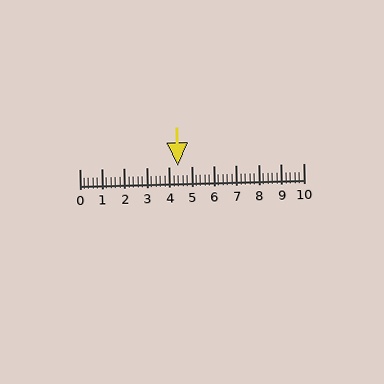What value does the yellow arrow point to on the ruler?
The yellow arrow points to approximately 4.4.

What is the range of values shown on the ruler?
The ruler shows values from 0 to 10.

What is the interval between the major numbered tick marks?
The major tick marks are spaced 1 units apart.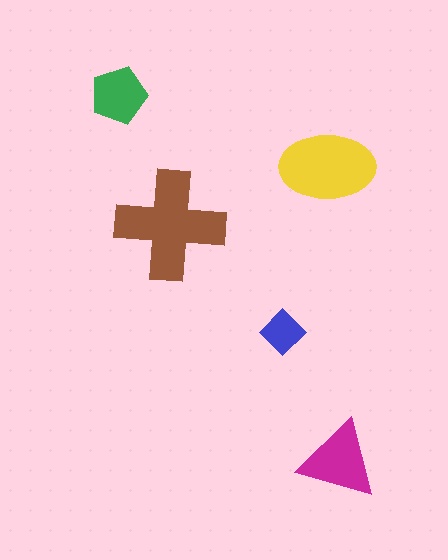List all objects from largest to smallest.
The brown cross, the yellow ellipse, the magenta triangle, the green pentagon, the blue diamond.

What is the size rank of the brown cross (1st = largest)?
1st.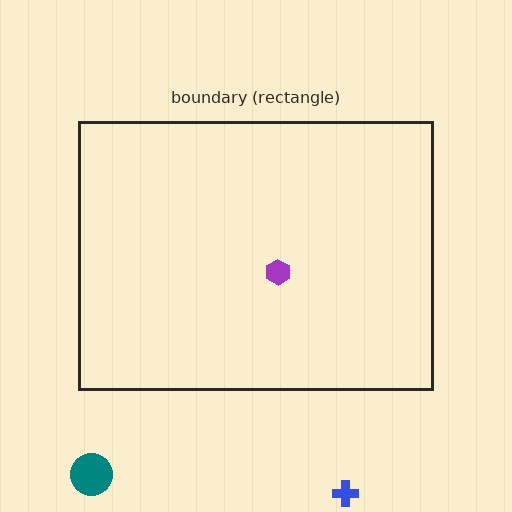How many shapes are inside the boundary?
1 inside, 2 outside.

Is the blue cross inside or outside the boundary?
Outside.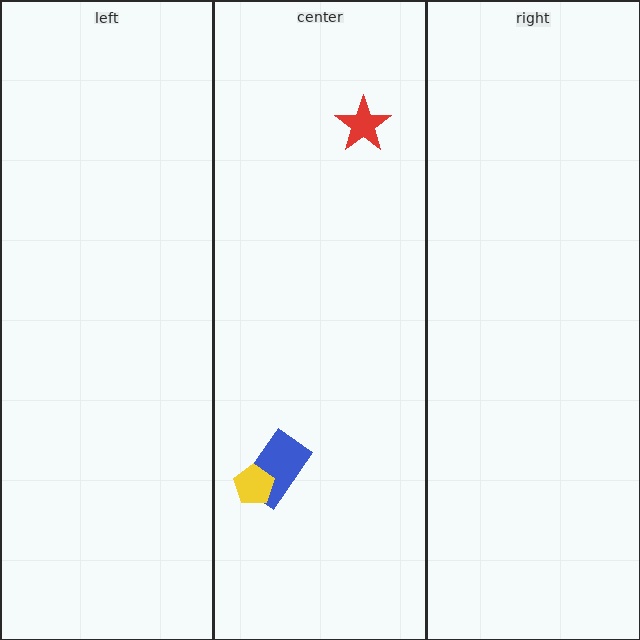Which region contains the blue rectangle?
The center region.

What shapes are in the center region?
The red star, the blue rectangle, the yellow pentagon.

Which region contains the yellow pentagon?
The center region.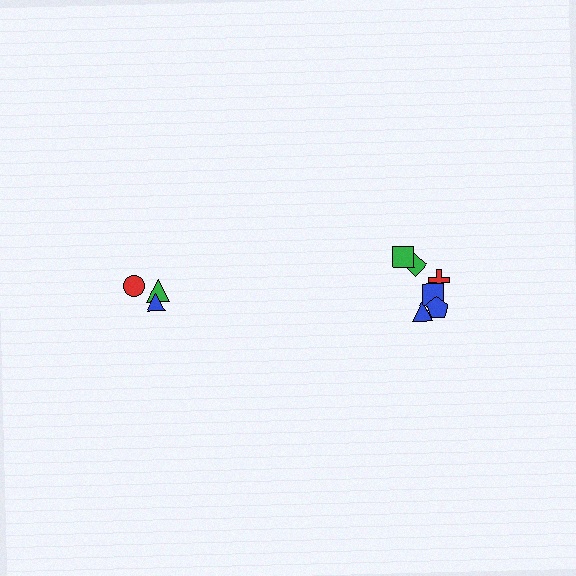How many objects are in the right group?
There are 6 objects.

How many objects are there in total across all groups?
There are 9 objects.